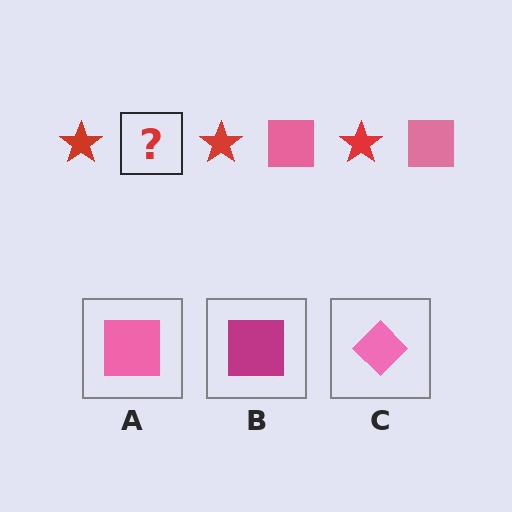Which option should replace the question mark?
Option A.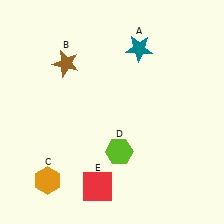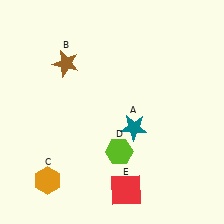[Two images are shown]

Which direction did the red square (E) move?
The red square (E) moved right.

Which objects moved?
The objects that moved are: the teal star (A), the red square (E).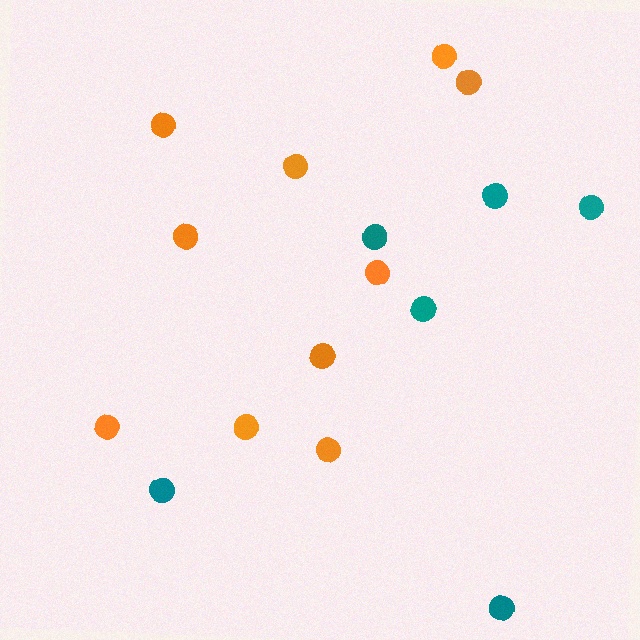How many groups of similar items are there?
There are 2 groups: one group of teal circles (6) and one group of orange circles (10).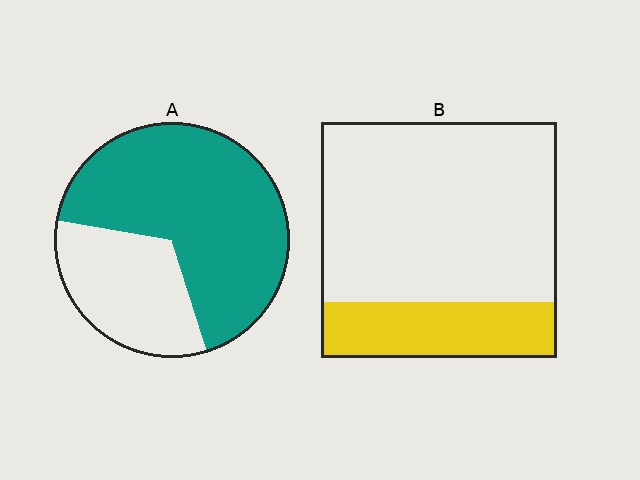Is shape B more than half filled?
No.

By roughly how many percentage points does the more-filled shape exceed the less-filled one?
By roughly 45 percentage points (A over B).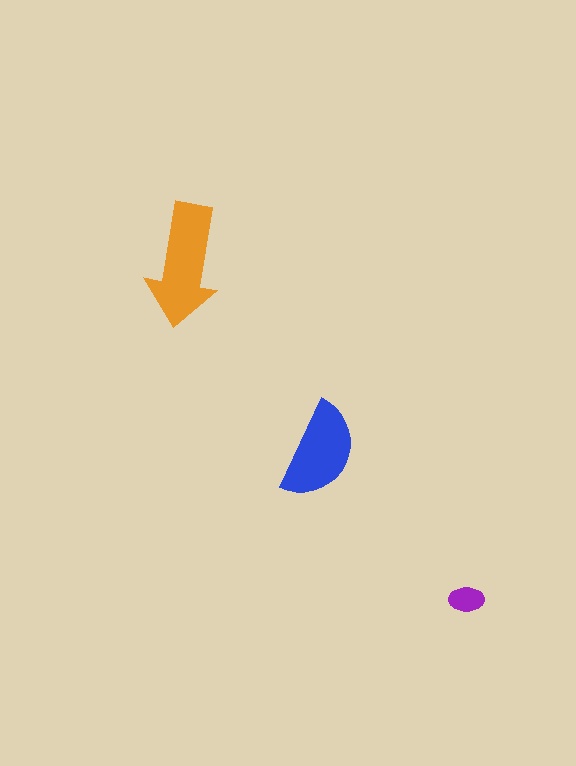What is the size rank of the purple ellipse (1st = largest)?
3rd.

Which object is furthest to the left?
The orange arrow is leftmost.